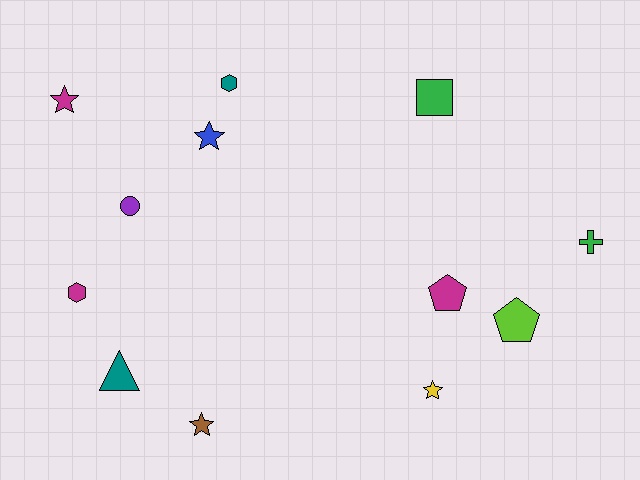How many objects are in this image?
There are 12 objects.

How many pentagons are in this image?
There are 2 pentagons.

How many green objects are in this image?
There are 2 green objects.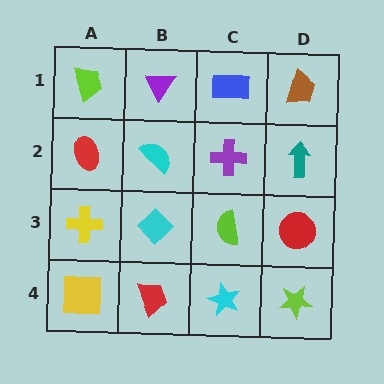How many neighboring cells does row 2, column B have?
4.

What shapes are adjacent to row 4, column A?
A yellow cross (row 3, column A), a red trapezoid (row 4, column B).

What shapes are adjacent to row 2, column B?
A purple triangle (row 1, column B), a cyan diamond (row 3, column B), a red ellipse (row 2, column A), a purple cross (row 2, column C).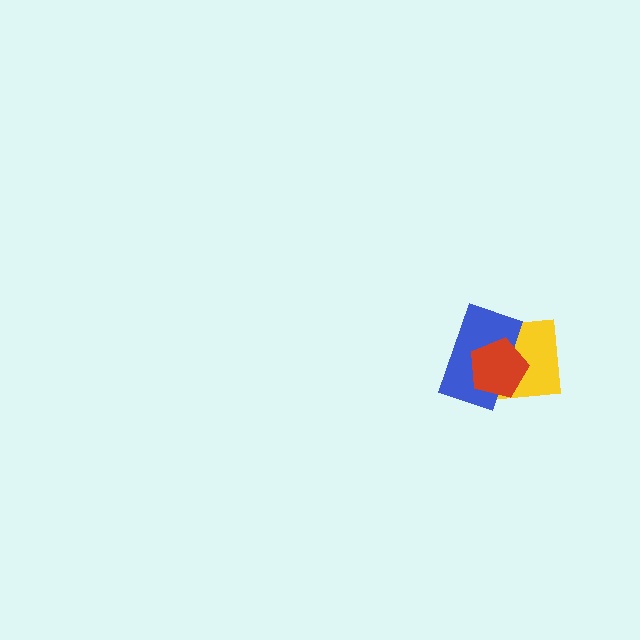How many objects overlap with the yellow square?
2 objects overlap with the yellow square.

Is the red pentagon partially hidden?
No, no other shape covers it.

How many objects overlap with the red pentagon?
2 objects overlap with the red pentagon.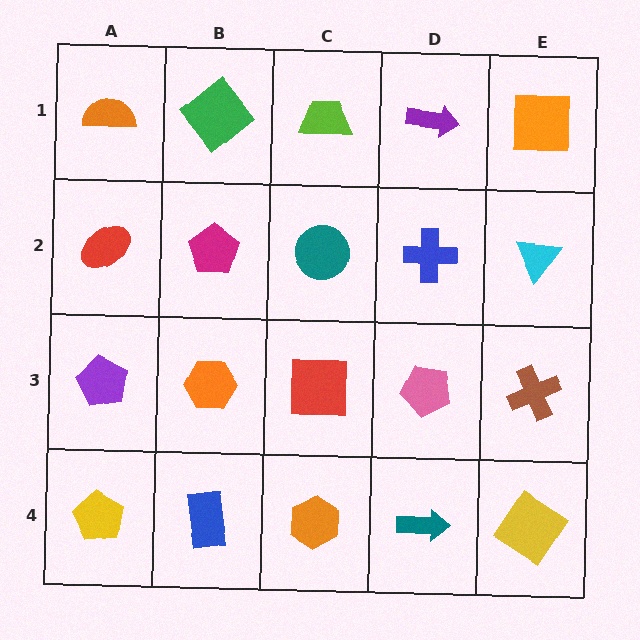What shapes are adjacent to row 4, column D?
A pink pentagon (row 3, column D), an orange hexagon (row 4, column C), a yellow diamond (row 4, column E).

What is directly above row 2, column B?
A green diamond.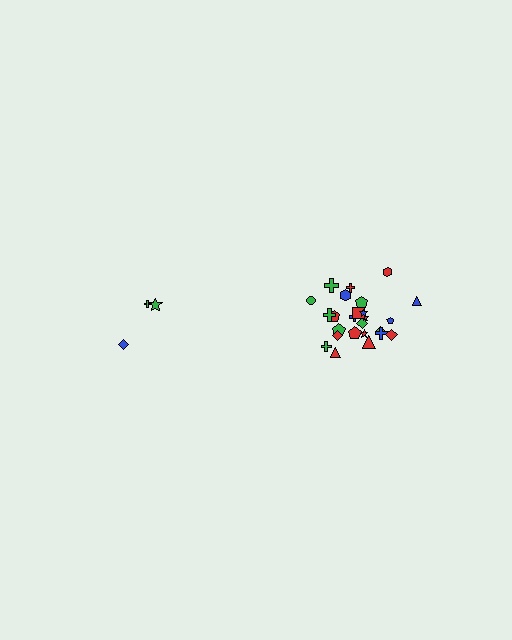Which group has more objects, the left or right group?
The right group.